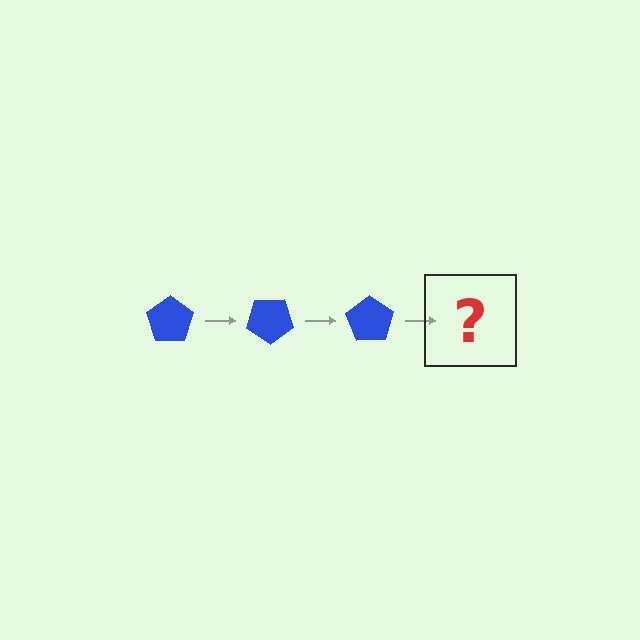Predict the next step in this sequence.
The next step is a blue pentagon rotated 105 degrees.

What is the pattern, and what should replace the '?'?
The pattern is that the pentagon rotates 35 degrees each step. The '?' should be a blue pentagon rotated 105 degrees.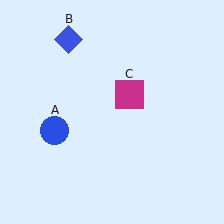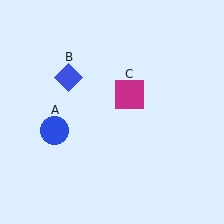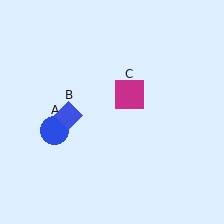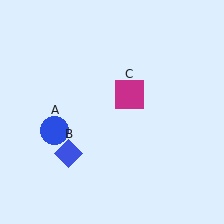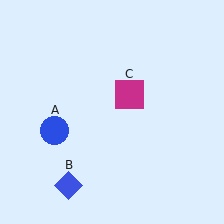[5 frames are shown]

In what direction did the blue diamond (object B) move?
The blue diamond (object B) moved down.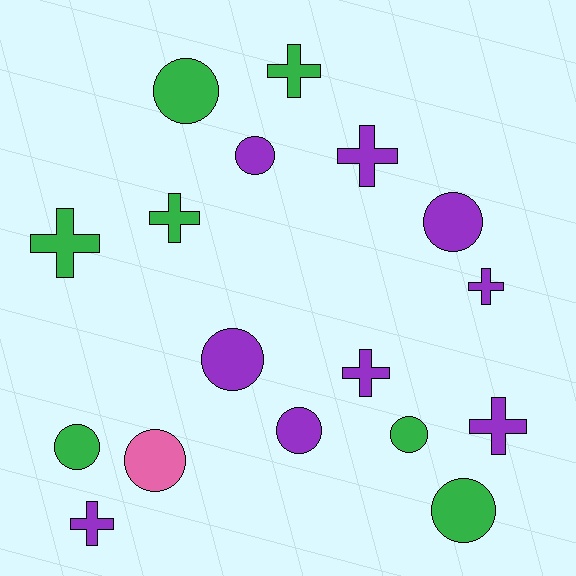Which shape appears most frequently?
Circle, with 9 objects.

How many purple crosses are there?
There are 5 purple crosses.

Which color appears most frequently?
Purple, with 9 objects.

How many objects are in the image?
There are 17 objects.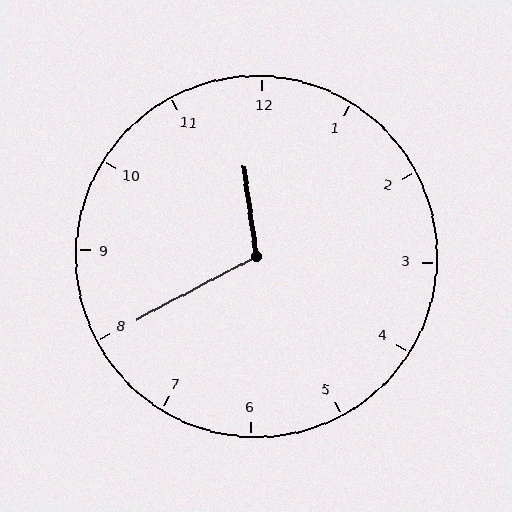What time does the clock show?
11:40.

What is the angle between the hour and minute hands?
Approximately 110 degrees.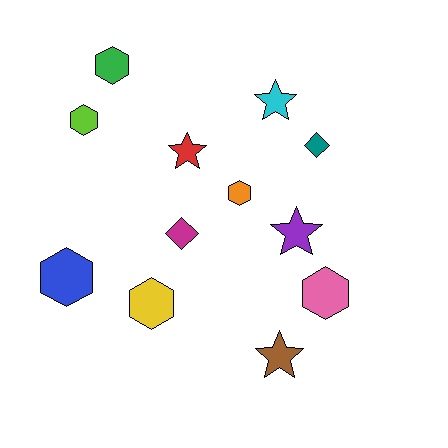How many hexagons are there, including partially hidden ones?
There are 6 hexagons.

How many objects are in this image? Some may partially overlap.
There are 12 objects.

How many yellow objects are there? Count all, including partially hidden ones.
There is 1 yellow object.